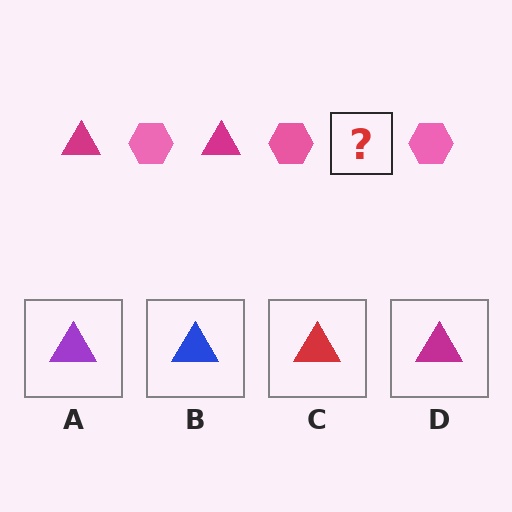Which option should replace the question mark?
Option D.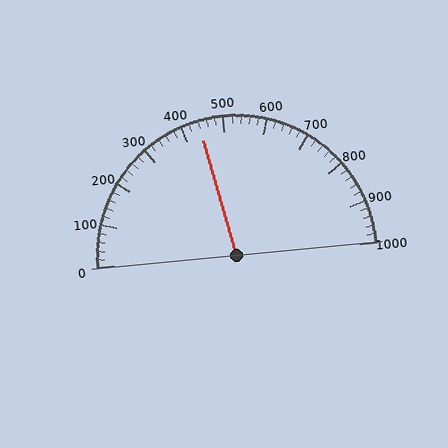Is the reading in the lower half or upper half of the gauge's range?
The reading is in the lower half of the range (0 to 1000).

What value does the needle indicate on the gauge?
The needle indicates approximately 440.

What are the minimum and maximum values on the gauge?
The gauge ranges from 0 to 1000.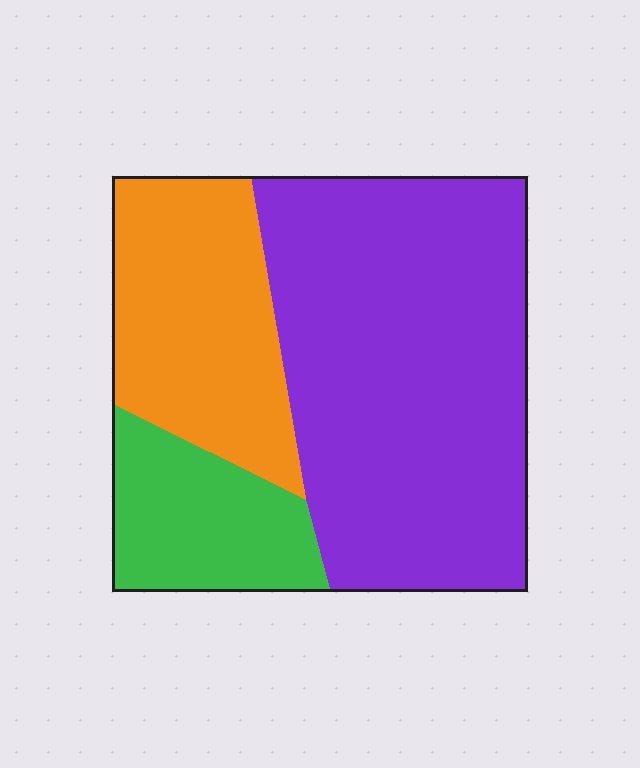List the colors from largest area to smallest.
From largest to smallest: purple, orange, green.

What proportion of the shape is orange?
Orange covers about 25% of the shape.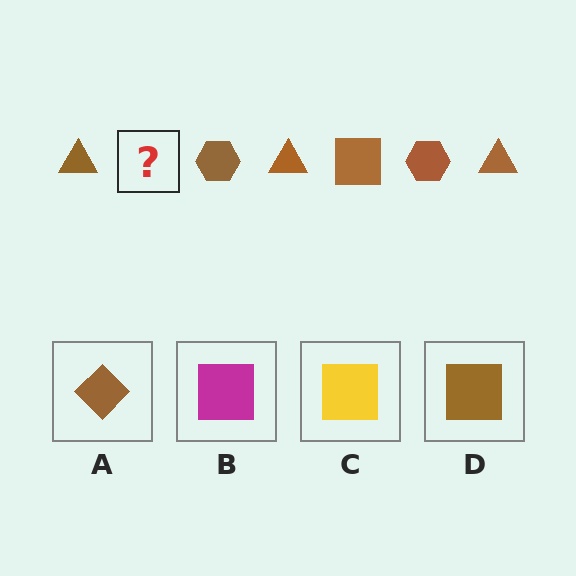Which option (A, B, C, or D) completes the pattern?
D.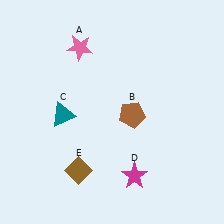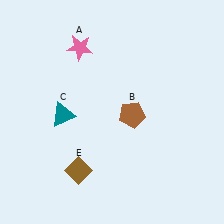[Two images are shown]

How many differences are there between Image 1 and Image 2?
There is 1 difference between the two images.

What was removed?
The magenta star (D) was removed in Image 2.